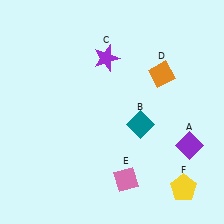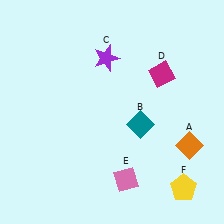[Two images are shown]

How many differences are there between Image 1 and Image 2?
There are 2 differences between the two images.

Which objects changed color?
A changed from purple to orange. D changed from orange to magenta.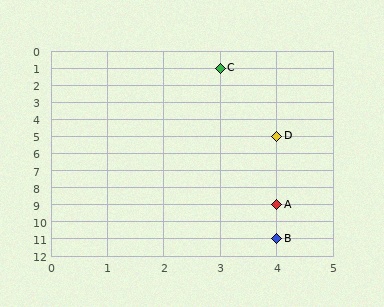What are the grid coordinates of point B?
Point B is at grid coordinates (4, 11).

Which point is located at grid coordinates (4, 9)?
Point A is at (4, 9).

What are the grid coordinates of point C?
Point C is at grid coordinates (3, 1).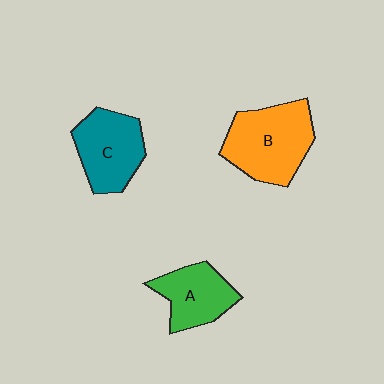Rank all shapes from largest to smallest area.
From largest to smallest: B (orange), C (teal), A (green).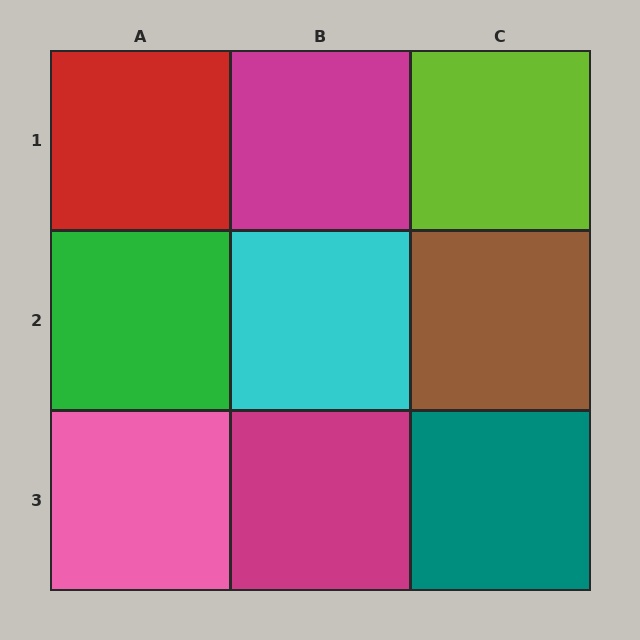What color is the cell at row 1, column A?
Red.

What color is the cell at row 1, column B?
Magenta.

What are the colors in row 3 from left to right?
Pink, magenta, teal.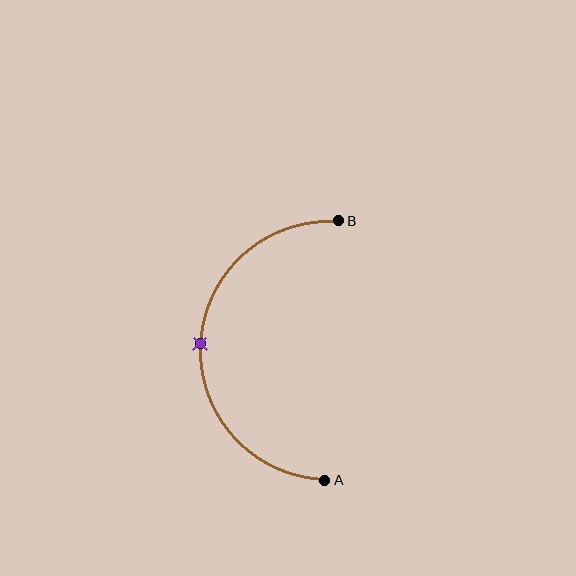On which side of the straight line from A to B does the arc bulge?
The arc bulges to the left of the straight line connecting A and B.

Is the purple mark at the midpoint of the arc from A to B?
Yes. The purple mark lies on the arc at equal arc-length from both A and B — it is the arc midpoint.